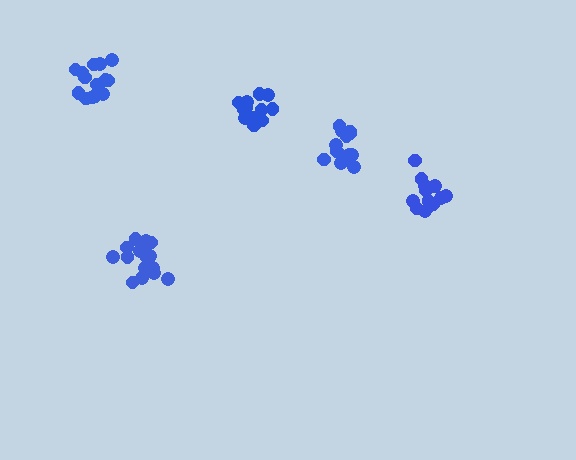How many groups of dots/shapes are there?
There are 5 groups.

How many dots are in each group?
Group 1: 14 dots, Group 2: 13 dots, Group 3: 19 dots, Group 4: 13 dots, Group 5: 16 dots (75 total).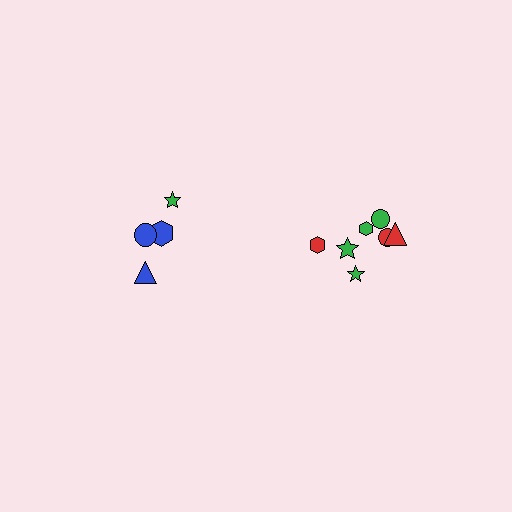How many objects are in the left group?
There are 4 objects.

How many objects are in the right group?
There are 7 objects.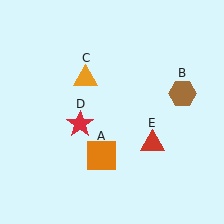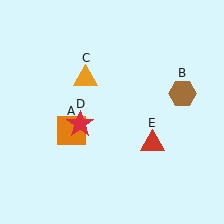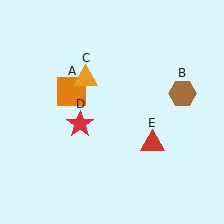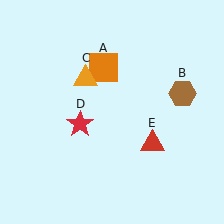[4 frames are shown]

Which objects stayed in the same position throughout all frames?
Brown hexagon (object B) and orange triangle (object C) and red star (object D) and red triangle (object E) remained stationary.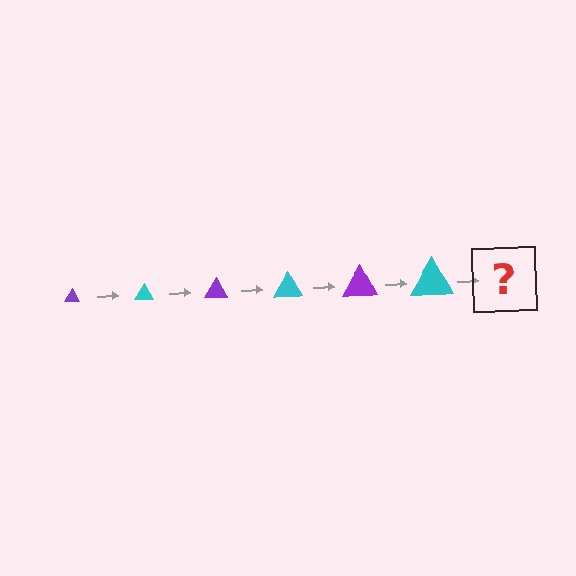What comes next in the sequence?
The next element should be a purple triangle, larger than the previous one.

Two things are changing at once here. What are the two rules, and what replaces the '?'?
The two rules are that the triangle grows larger each step and the color cycles through purple and cyan. The '?' should be a purple triangle, larger than the previous one.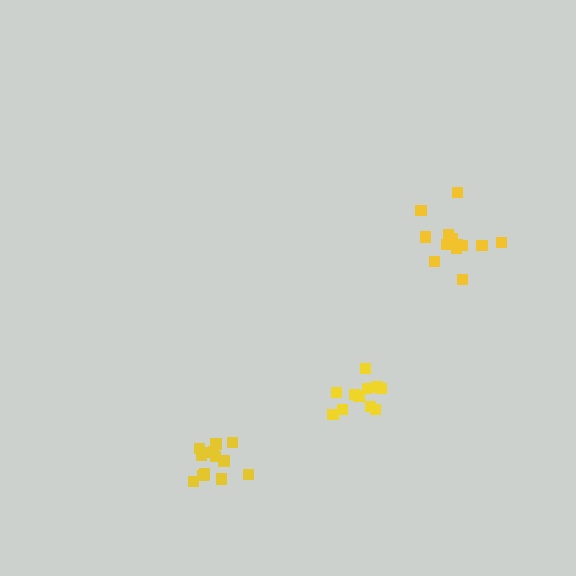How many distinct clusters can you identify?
There are 3 distinct clusters.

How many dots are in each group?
Group 1: 13 dots, Group 2: 12 dots, Group 3: 13 dots (38 total).